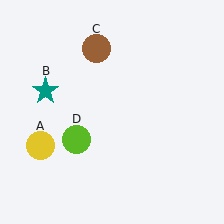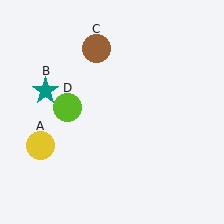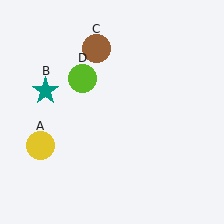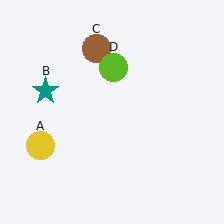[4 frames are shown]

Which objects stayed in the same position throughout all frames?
Yellow circle (object A) and teal star (object B) and brown circle (object C) remained stationary.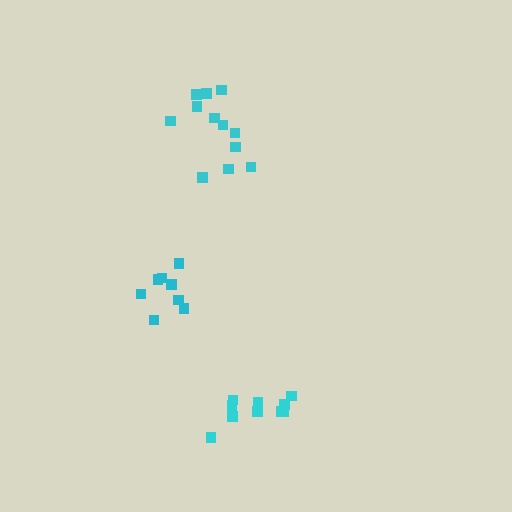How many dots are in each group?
Group 1: 8 dots, Group 2: 10 dots, Group 3: 12 dots (30 total).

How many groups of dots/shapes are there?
There are 3 groups.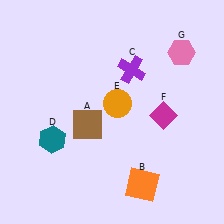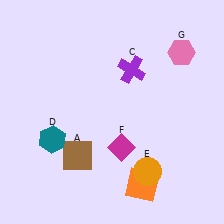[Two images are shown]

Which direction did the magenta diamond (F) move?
The magenta diamond (F) moved left.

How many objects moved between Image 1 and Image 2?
3 objects moved between the two images.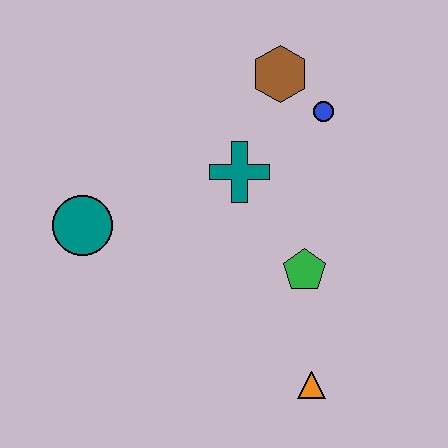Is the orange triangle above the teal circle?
No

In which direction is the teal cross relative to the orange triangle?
The teal cross is above the orange triangle.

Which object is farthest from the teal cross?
The orange triangle is farthest from the teal cross.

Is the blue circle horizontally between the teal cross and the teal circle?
No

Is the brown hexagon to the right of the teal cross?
Yes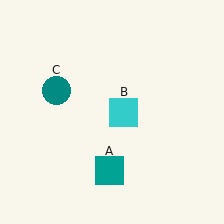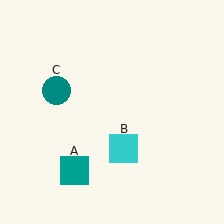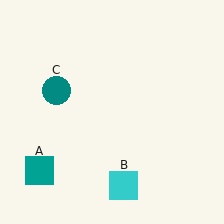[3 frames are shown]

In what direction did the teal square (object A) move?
The teal square (object A) moved left.